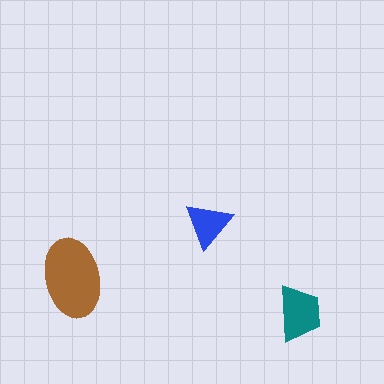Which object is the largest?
The brown ellipse.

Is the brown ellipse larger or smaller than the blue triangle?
Larger.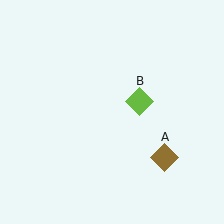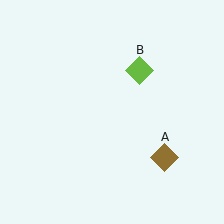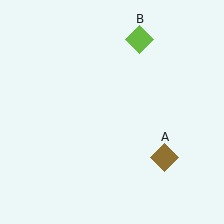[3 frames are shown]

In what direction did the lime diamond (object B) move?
The lime diamond (object B) moved up.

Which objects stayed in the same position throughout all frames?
Brown diamond (object A) remained stationary.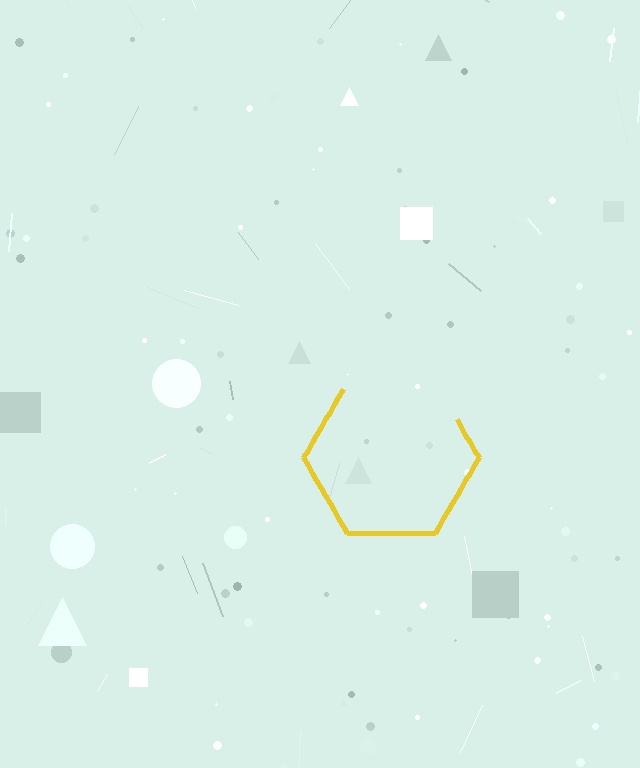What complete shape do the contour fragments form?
The contour fragments form a hexagon.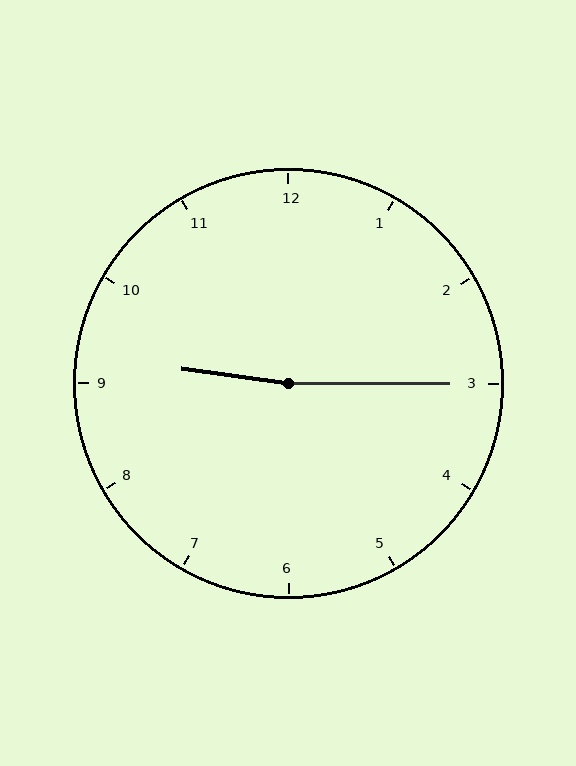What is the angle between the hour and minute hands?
Approximately 172 degrees.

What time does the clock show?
9:15.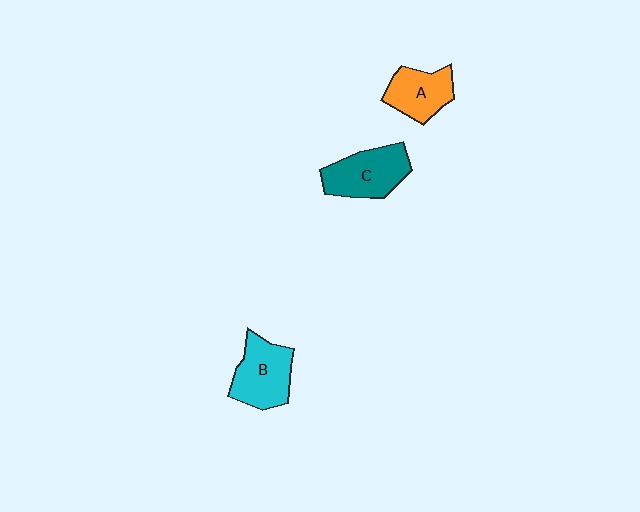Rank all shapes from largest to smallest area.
From largest to smallest: C (teal), B (cyan), A (orange).